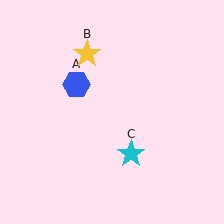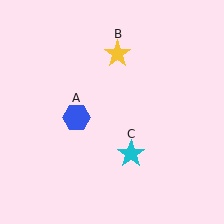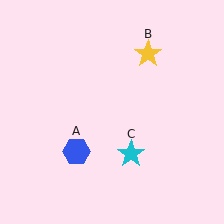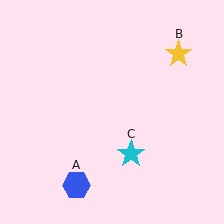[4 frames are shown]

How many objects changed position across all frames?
2 objects changed position: blue hexagon (object A), yellow star (object B).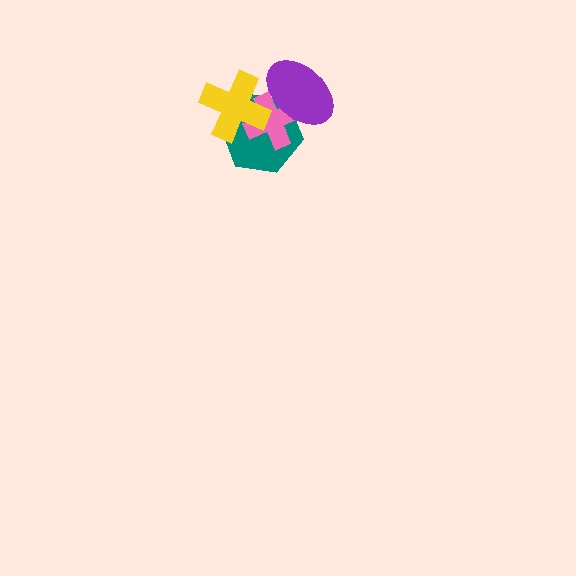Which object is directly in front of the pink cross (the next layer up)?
The purple ellipse is directly in front of the pink cross.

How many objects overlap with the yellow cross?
3 objects overlap with the yellow cross.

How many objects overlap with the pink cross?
3 objects overlap with the pink cross.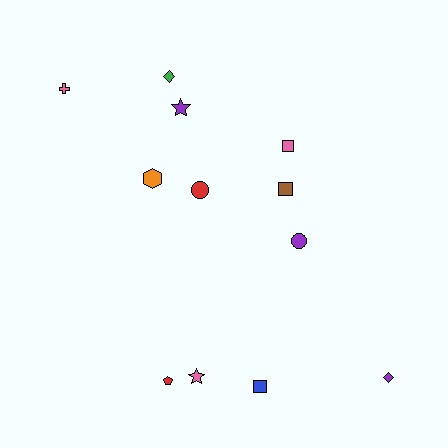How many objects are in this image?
There are 12 objects.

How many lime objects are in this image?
There are no lime objects.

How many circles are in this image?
There are 2 circles.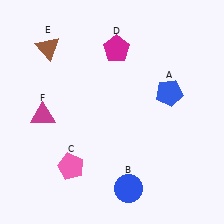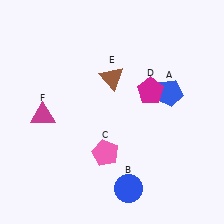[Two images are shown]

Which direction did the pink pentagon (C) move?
The pink pentagon (C) moved right.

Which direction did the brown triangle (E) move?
The brown triangle (E) moved right.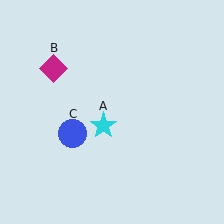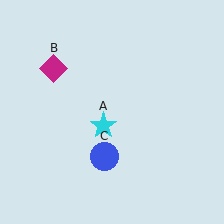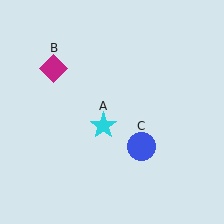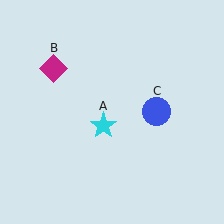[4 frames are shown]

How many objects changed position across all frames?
1 object changed position: blue circle (object C).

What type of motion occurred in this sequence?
The blue circle (object C) rotated counterclockwise around the center of the scene.